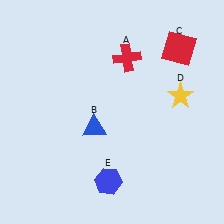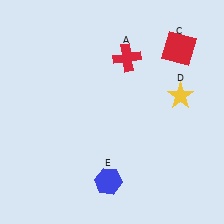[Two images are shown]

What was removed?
The blue triangle (B) was removed in Image 2.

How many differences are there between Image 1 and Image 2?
There is 1 difference between the two images.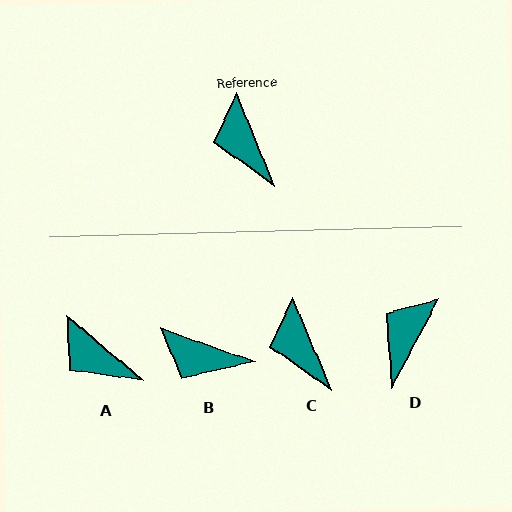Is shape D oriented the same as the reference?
No, it is off by about 50 degrees.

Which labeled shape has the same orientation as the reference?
C.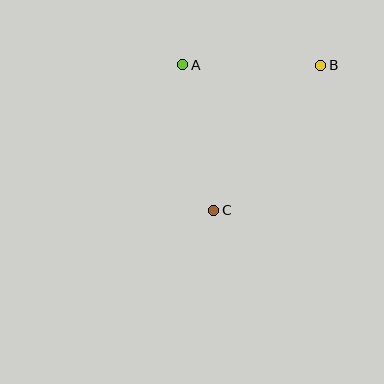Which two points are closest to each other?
Points A and B are closest to each other.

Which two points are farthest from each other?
Points B and C are farthest from each other.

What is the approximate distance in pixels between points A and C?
The distance between A and C is approximately 149 pixels.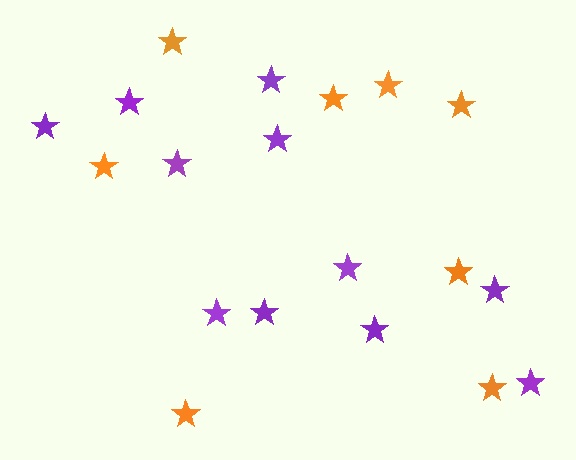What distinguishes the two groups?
There are 2 groups: one group of orange stars (8) and one group of purple stars (11).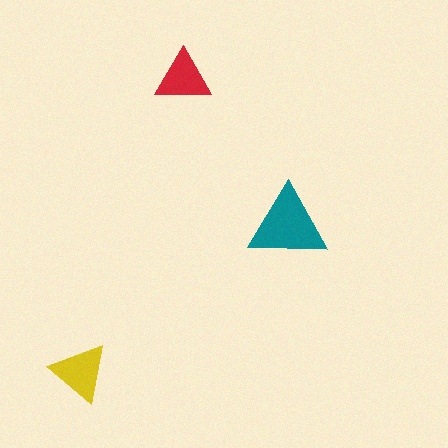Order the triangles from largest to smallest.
the teal one, the yellow one, the red one.